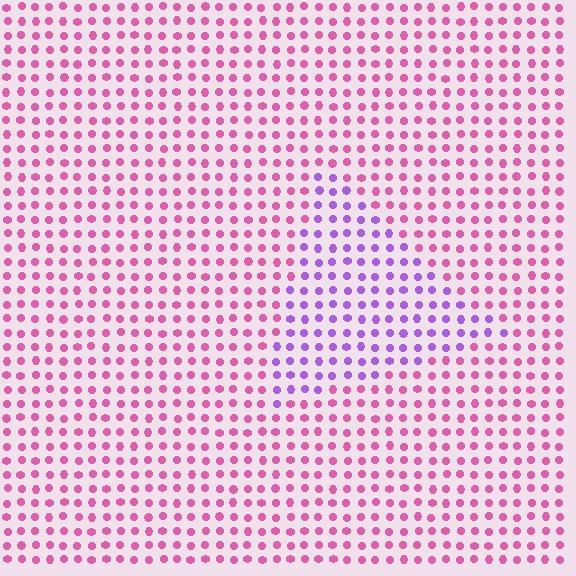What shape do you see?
I see a triangle.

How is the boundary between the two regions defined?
The boundary is defined purely by a slight shift in hue (about 49 degrees). Spacing, size, and orientation are identical on both sides.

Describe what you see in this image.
The image is filled with small pink elements in a uniform arrangement. A triangle-shaped region is visible where the elements are tinted to a slightly different hue, forming a subtle color boundary.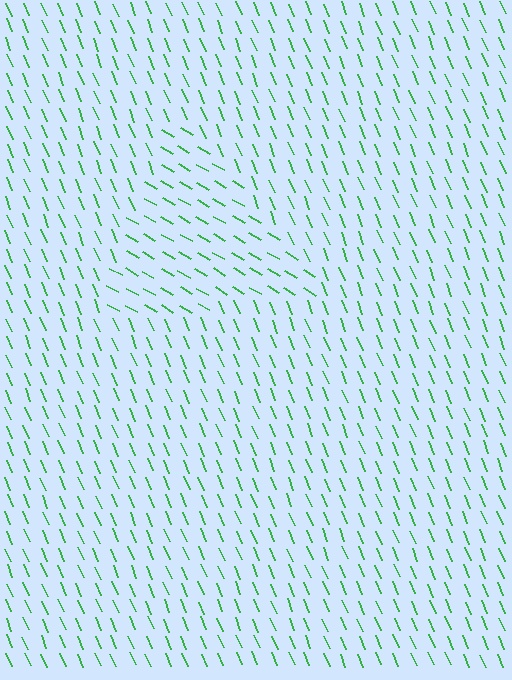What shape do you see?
I see a triangle.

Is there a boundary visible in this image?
Yes, there is a texture boundary formed by a change in line orientation.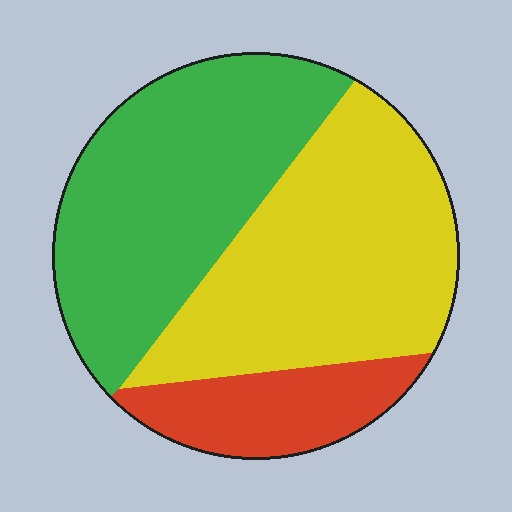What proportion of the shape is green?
Green covers about 40% of the shape.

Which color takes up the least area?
Red, at roughly 15%.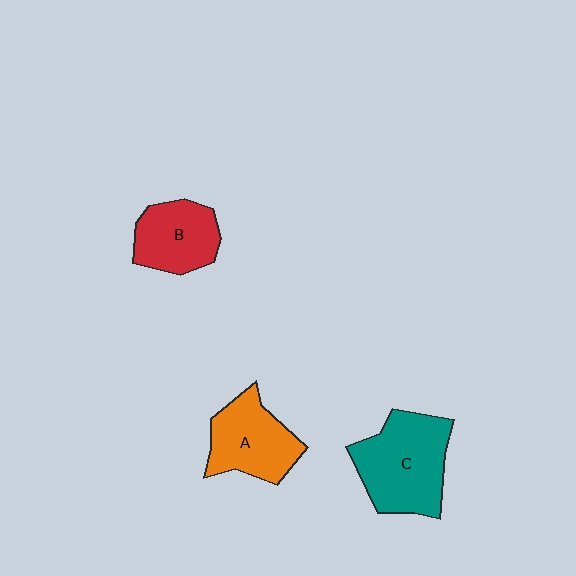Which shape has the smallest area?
Shape B (red).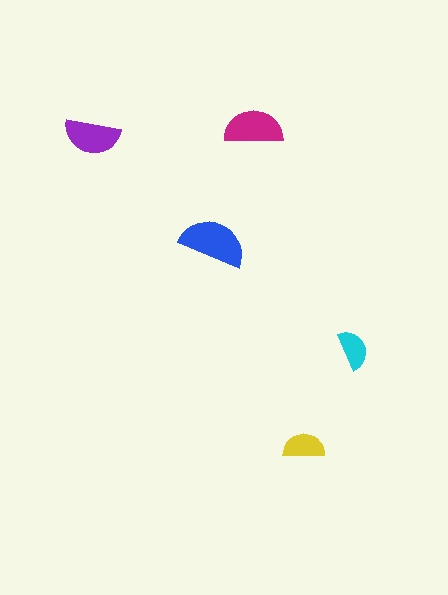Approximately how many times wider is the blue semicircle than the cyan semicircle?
About 1.5 times wider.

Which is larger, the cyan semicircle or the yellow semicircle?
The yellow one.